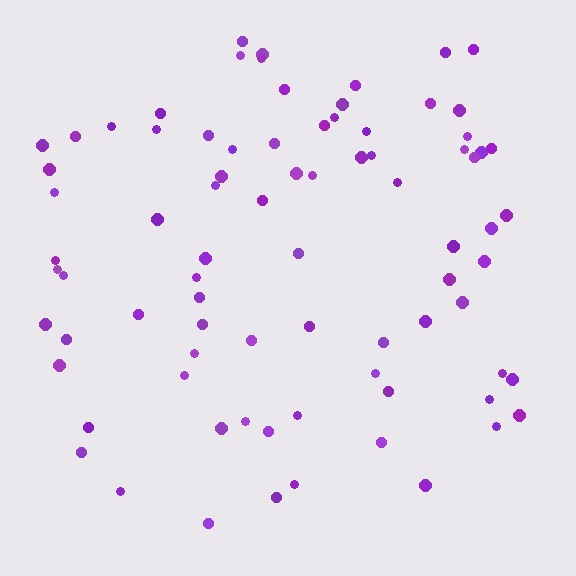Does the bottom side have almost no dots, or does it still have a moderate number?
Still a moderate number, just noticeably fewer than the top.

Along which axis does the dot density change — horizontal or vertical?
Vertical.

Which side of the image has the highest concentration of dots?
The top.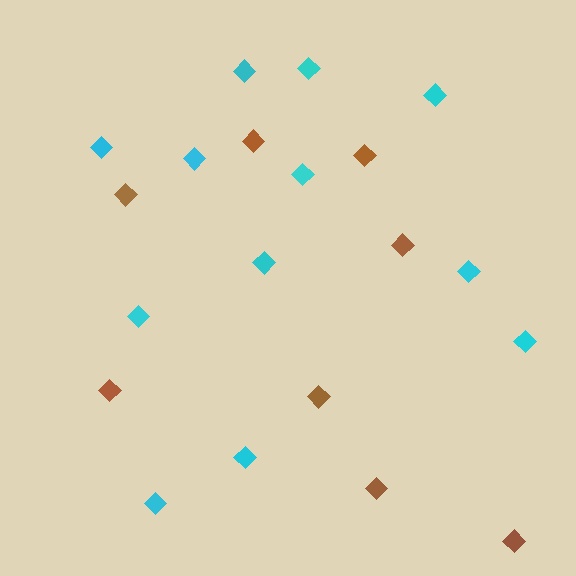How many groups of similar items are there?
There are 2 groups: one group of brown diamonds (8) and one group of cyan diamonds (12).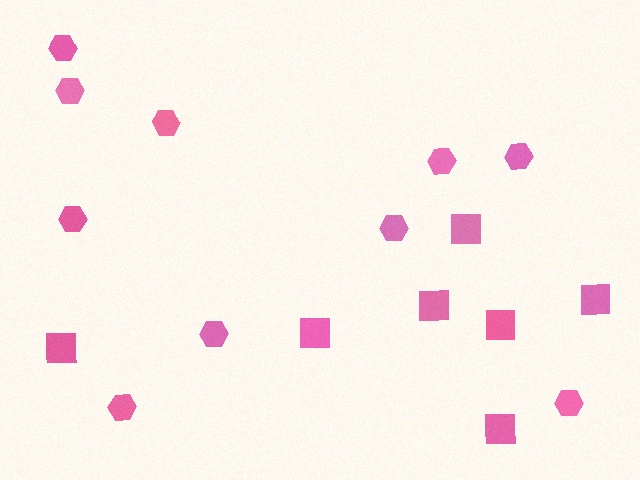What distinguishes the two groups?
There are 2 groups: one group of squares (7) and one group of hexagons (10).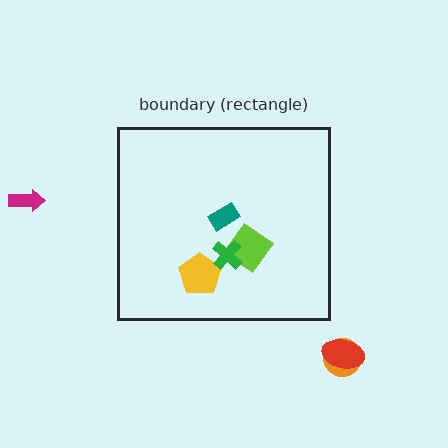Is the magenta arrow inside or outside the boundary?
Outside.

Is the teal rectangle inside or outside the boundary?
Inside.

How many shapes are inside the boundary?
4 inside, 3 outside.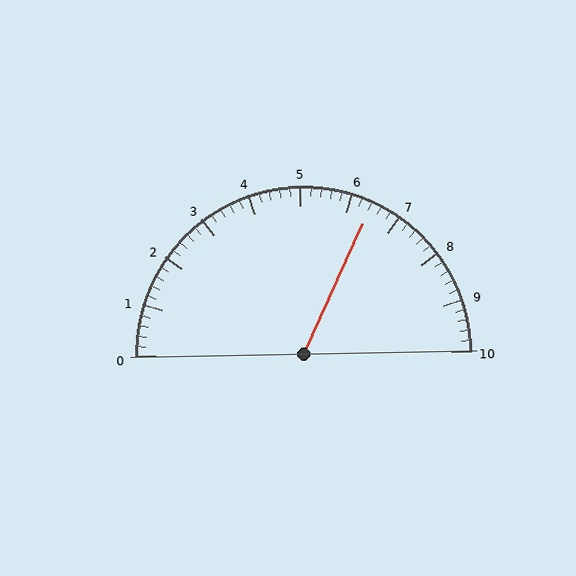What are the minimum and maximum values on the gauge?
The gauge ranges from 0 to 10.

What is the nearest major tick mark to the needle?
The nearest major tick mark is 6.